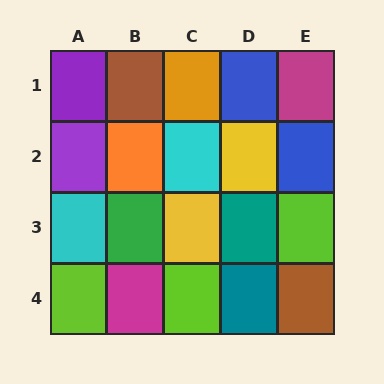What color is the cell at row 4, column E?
Brown.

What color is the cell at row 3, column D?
Teal.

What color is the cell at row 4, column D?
Teal.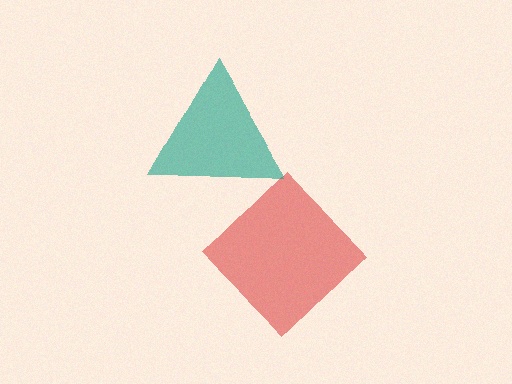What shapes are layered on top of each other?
The layered shapes are: a red diamond, a teal triangle.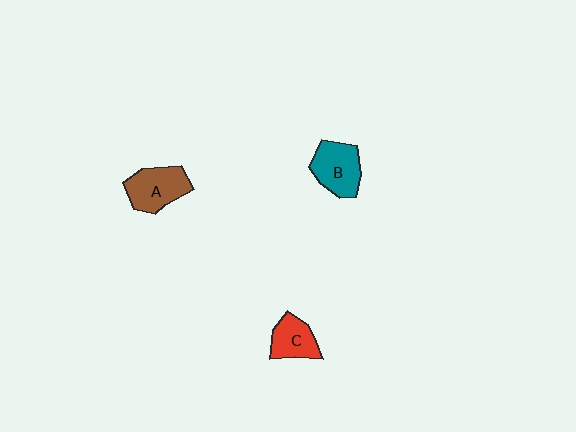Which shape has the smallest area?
Shape C (red).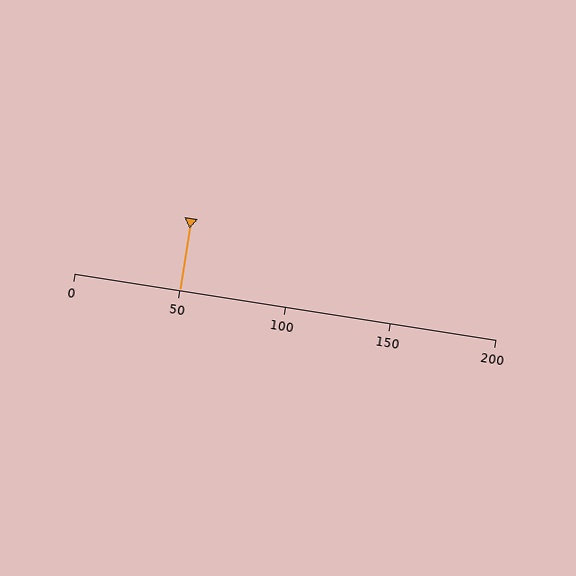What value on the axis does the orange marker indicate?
The marker indicates approximately 50.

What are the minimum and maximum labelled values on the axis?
The axis runs from 0 to 200.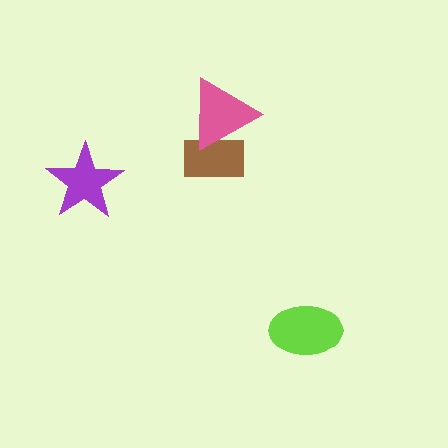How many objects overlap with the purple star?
0 objects overlap with the purple star.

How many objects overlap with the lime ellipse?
0 objects overlap with the lime ellipse.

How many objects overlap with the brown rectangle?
1 object overlaps with the brown rectangle.